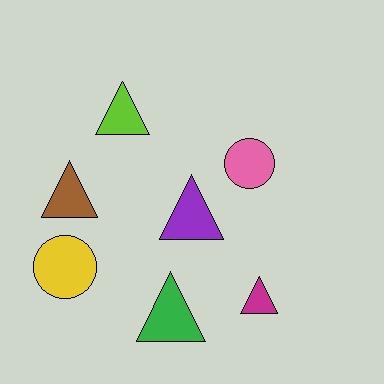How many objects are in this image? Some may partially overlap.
There are 7 objects.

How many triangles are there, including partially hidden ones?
There are 5 triangles.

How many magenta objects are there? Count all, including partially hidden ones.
There is 1 magenta object.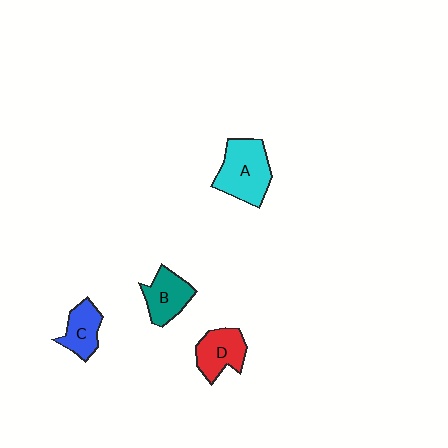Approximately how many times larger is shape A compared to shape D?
Approximately 1.4 times.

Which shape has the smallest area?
Shape C (blue).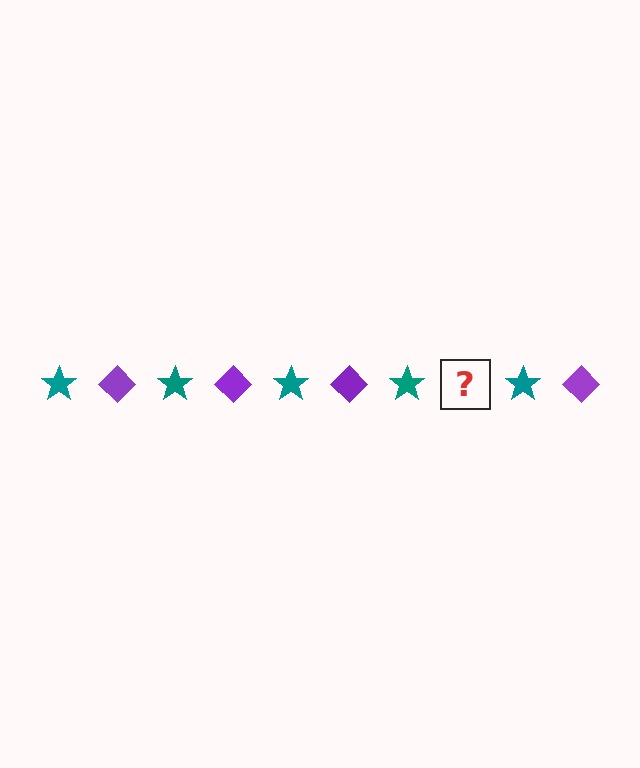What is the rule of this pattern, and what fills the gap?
The rule is that the pattern alternates between teal star and purple diamond. The gap should be filled with a purple diamond.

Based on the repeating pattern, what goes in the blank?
The blank should be a purple diamond.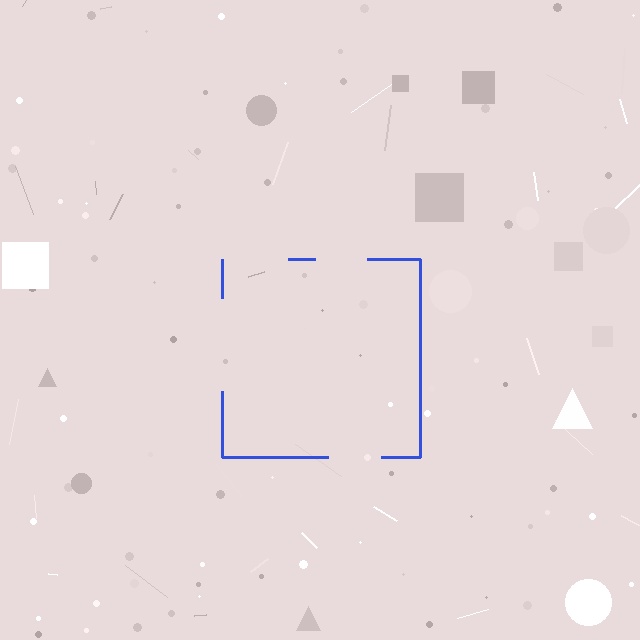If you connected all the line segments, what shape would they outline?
They would outline a square.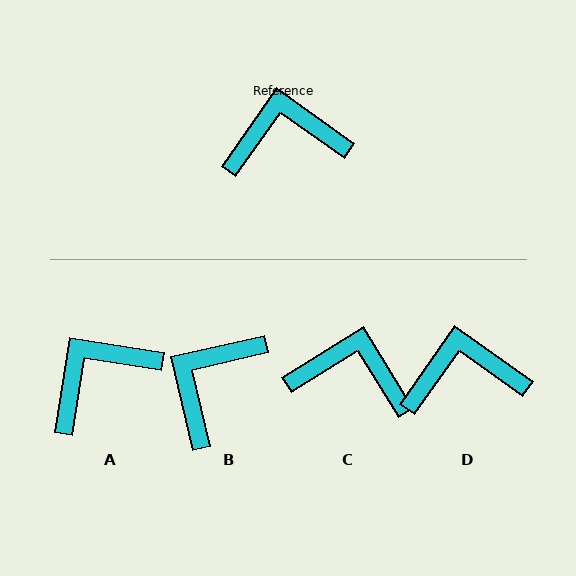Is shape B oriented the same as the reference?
No, it is off by about 48 degrees.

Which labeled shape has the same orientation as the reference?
D.